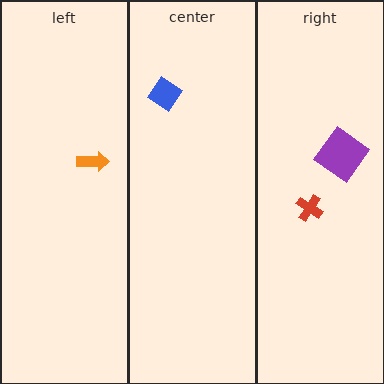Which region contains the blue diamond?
The center region.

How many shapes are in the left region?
1.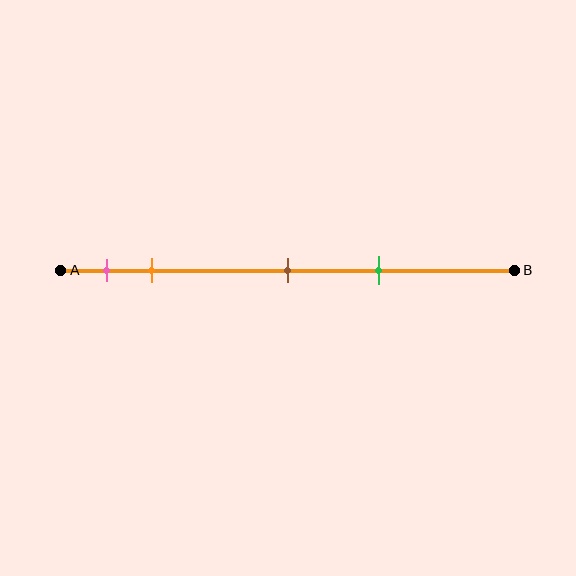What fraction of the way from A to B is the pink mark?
The pink mark is approximately 10% (0.1) of the way from A to B.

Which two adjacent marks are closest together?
The pink and orange marks are the closest adjacent pair.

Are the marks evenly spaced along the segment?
No, the marks are not evenly spaced.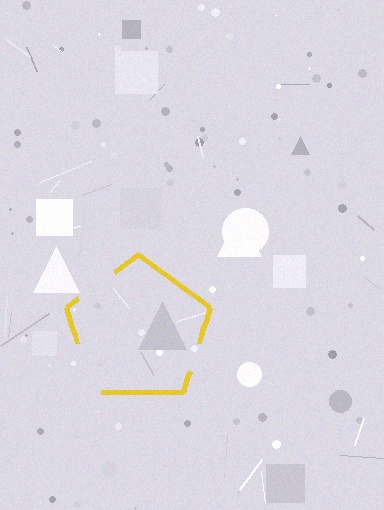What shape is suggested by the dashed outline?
The dashed outline suggests a pentagon.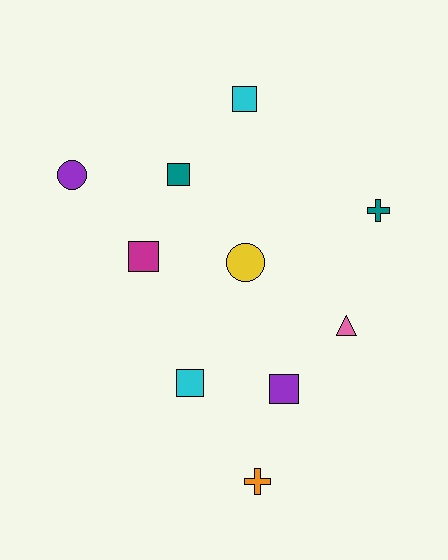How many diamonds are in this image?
There are no diamonds.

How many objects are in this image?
There are 10 objects.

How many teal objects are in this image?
There are 2 teal objects.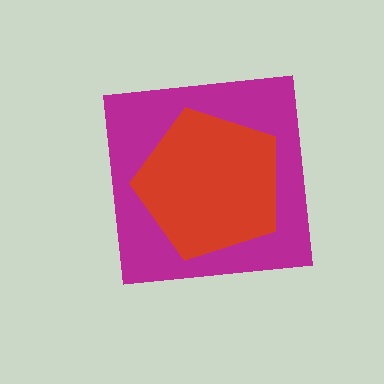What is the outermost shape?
The magenta square.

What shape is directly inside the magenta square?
The red pentagon.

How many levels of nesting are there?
2.